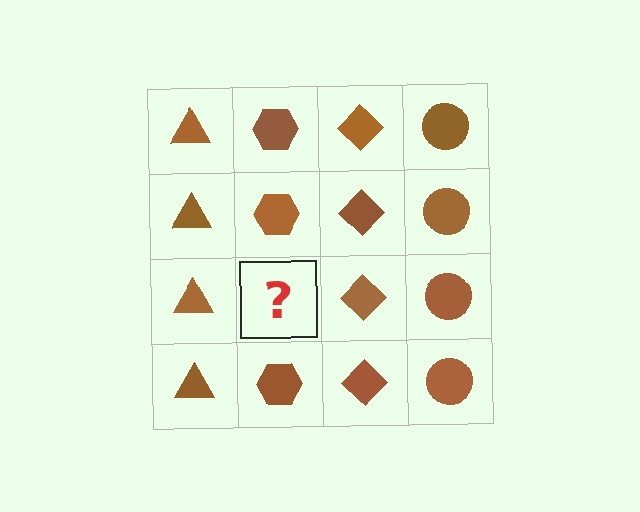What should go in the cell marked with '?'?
The missing cell should contain a brown hexagon.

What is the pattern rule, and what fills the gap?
The rule is that each column has a consistent shape. The gap should be filled with a brown hexagon.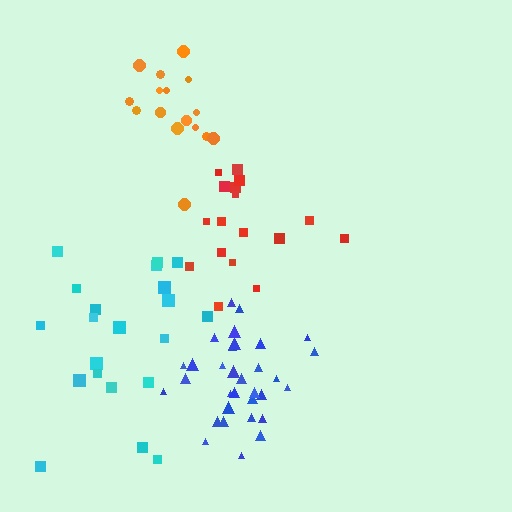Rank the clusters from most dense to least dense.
blue, orange, red, cyan.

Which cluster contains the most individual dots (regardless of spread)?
Blue (32).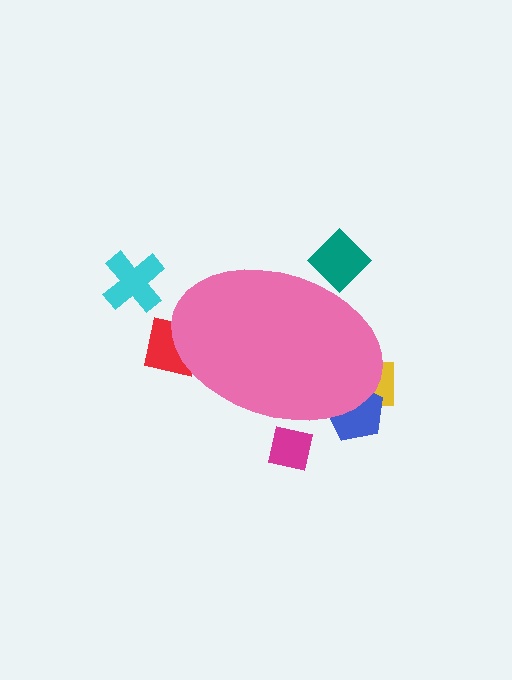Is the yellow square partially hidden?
Yes, the yellow square is partially hidden behind the pink ellipse.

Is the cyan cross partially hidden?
No, the cyan cross is fully visible.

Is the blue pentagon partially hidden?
Yes, the blue pentagon is partially hidden behind the pink ellipse.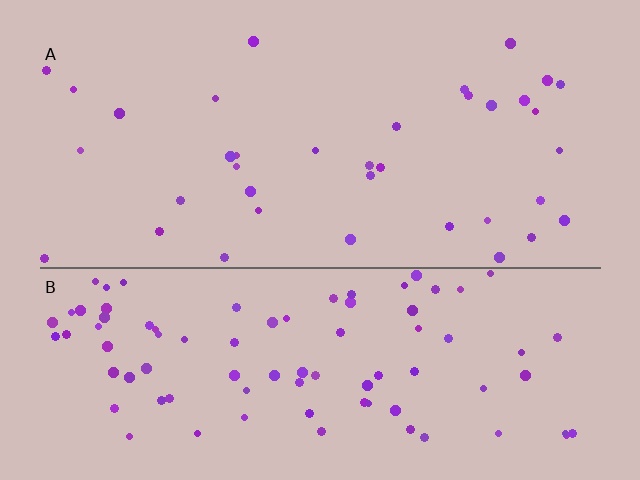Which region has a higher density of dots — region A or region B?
B (the bottom).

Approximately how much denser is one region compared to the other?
Approximately 2.4× — region B over region A.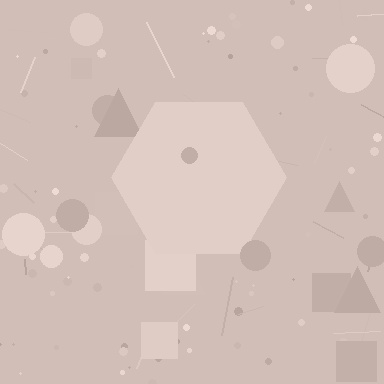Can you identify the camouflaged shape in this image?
The camouflaged shape is a hexagon.